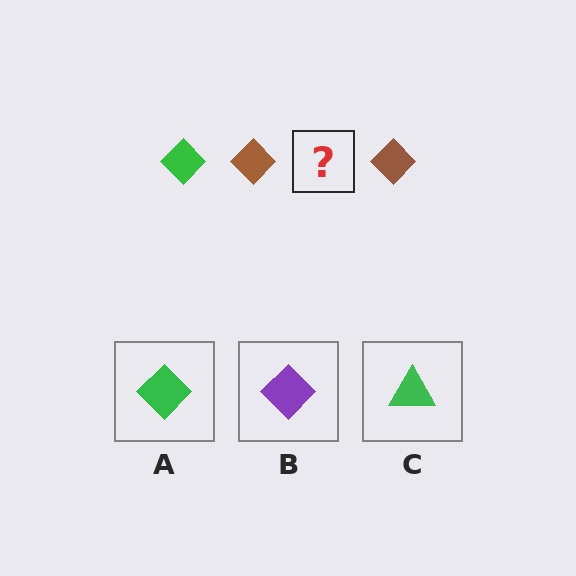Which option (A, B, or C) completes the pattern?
A.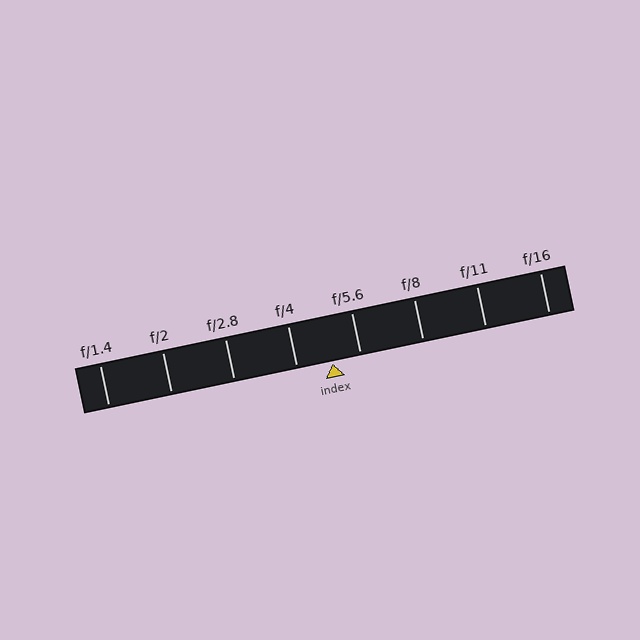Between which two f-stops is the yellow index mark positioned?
The index mark is between f/4 and f/5.6.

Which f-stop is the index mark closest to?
The index mark is closest to f/5.6.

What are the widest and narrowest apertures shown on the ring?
The widest aperture shown is f/1.4 and the narrowest is f/16.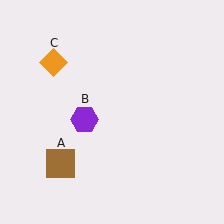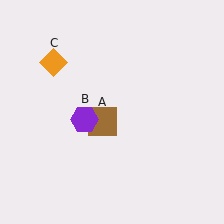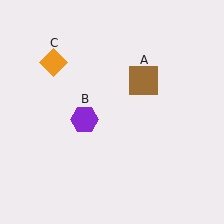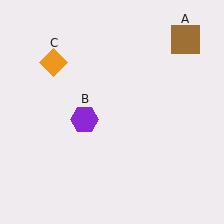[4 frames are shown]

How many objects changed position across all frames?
1 object changed position: brown square (object A).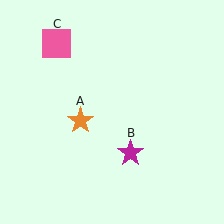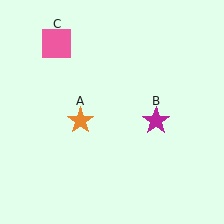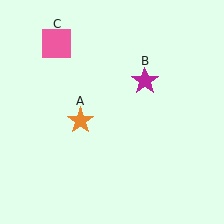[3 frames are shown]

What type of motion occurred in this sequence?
The magenta star (object B) rotated counterclockwise around the center of the scene.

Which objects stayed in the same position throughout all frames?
Orange star (object A) and pink square (object C) remained stationary.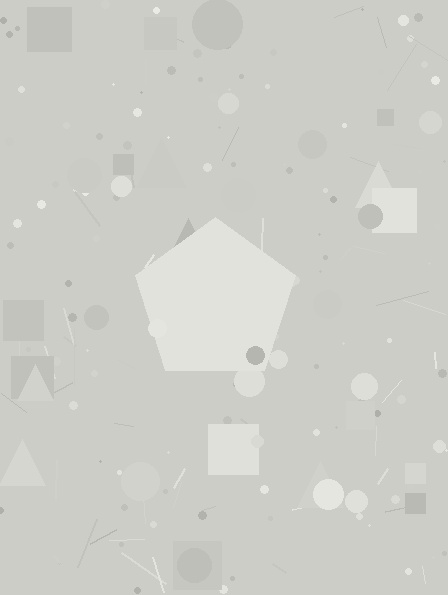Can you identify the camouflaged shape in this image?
The camouflaged shape is a pentagon.